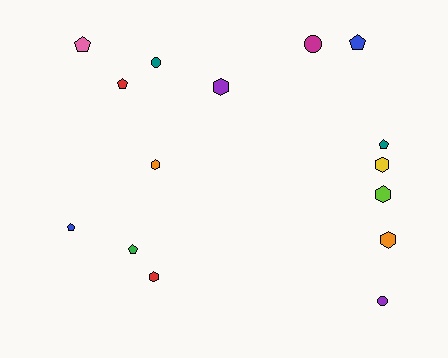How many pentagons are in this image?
There are 6 pentagons.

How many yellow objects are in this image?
There is 1 yellow object.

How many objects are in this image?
There are 15 objects.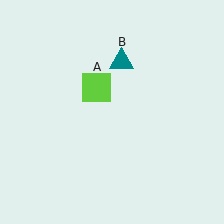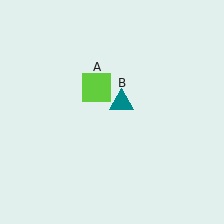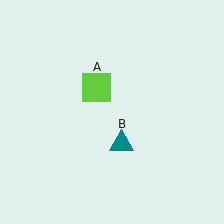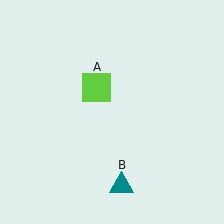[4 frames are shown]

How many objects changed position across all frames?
1 object changed position: teal triangle (object B).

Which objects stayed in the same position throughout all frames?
Lime square (object A) remained stationary.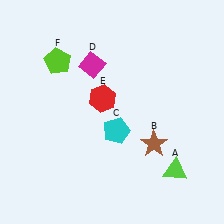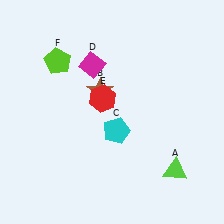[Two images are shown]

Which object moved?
The brown star (B) moved left.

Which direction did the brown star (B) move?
The brown star (B) moved left.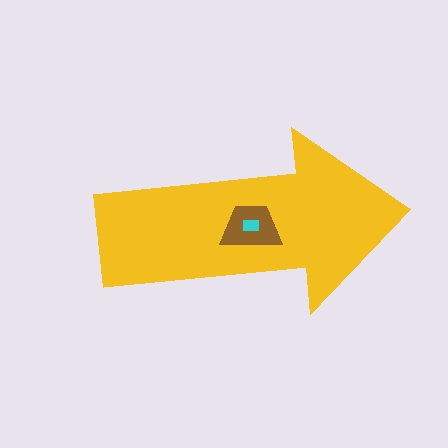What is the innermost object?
The cyan rectangle.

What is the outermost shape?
The yellow arrow.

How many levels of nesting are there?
3.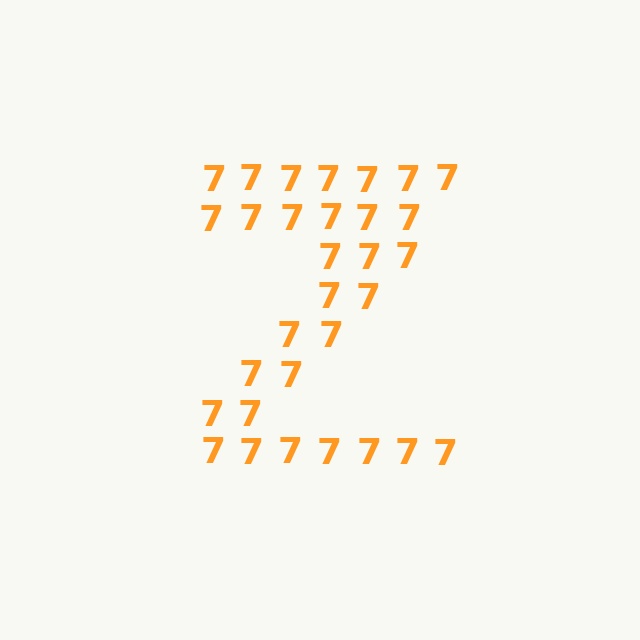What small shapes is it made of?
It is made of small digit 7's.